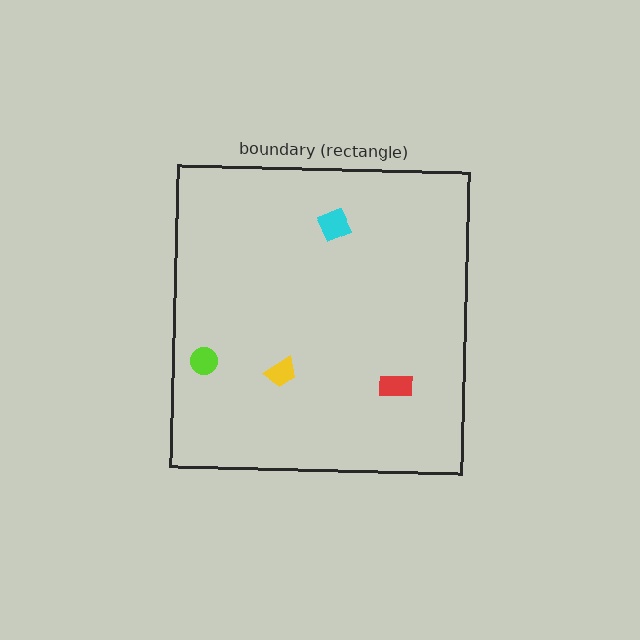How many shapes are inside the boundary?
4 inside, 0 outside.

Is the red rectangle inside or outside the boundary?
Inside.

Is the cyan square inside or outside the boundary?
Inside.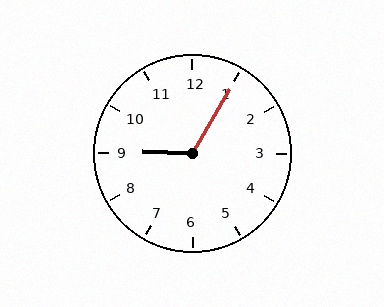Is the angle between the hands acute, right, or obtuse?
It is obtuse.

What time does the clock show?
9:05.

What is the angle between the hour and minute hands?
Approximately 118 degrees.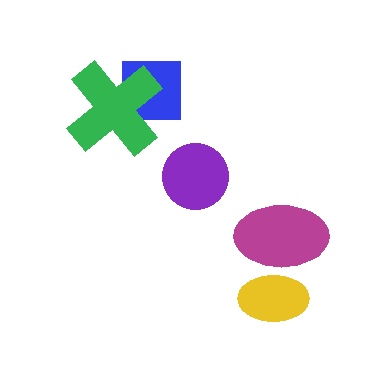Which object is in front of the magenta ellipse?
The yellow ellipse is in front of the magenta ellipse.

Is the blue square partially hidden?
Yes, it is partially covered by another shape.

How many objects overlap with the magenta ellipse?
1 object overlaps with the magenta ellipse.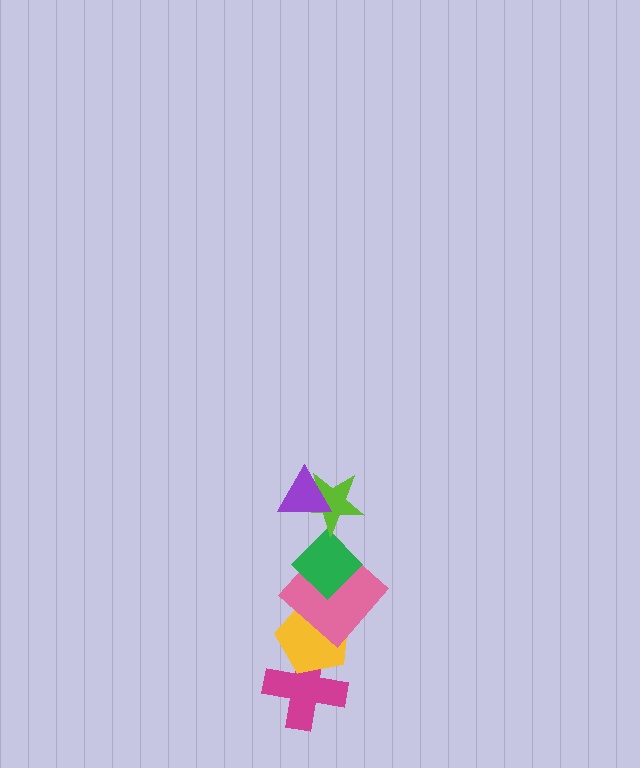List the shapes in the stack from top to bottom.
From top to bottom: the purple triangle, the lime star, the green diamond, the pink diamond, the yellow pentagon, the magenta cross.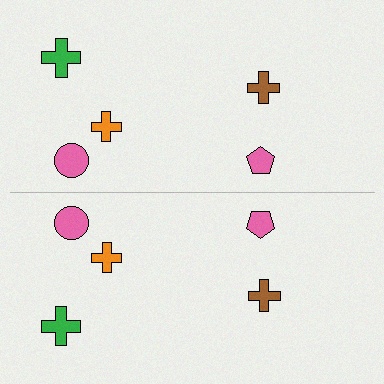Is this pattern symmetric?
Yes, this pattern has bilateral (reflection) symmetry.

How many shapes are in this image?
There are 10 shapes in this image.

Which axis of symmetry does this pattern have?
The pattern has a horizontal axis of symmetry running through the center of the image.